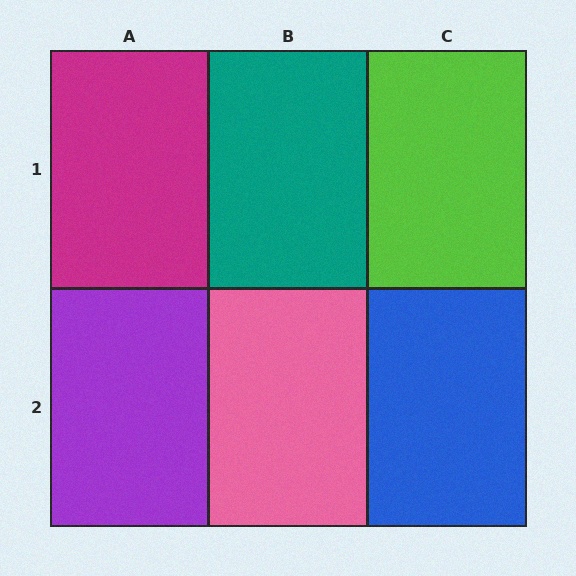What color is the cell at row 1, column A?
Magenta.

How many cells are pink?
1 cell is pink.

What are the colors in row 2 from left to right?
Purple, pink, blue.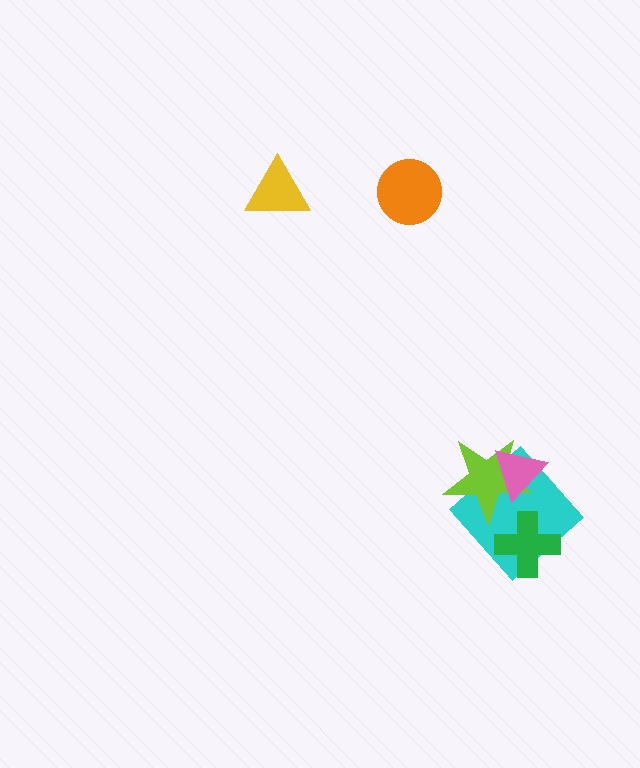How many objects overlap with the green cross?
1 object overlaps with the green cross.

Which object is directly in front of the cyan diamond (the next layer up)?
The lime star is directly in front of the cyan diamond.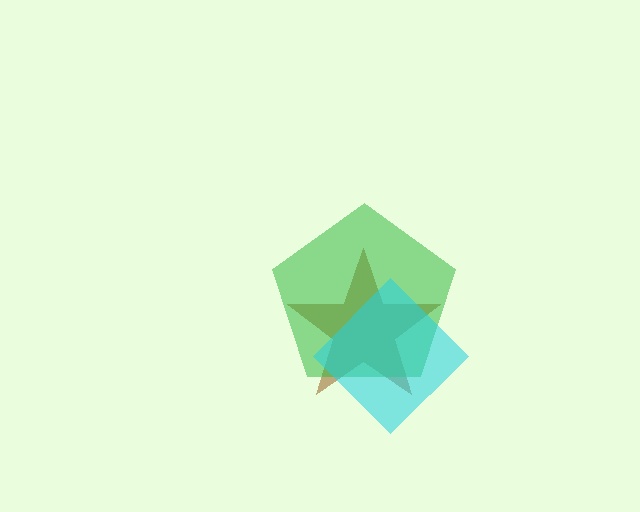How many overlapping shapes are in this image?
There are 3 overlapping shapes in the image.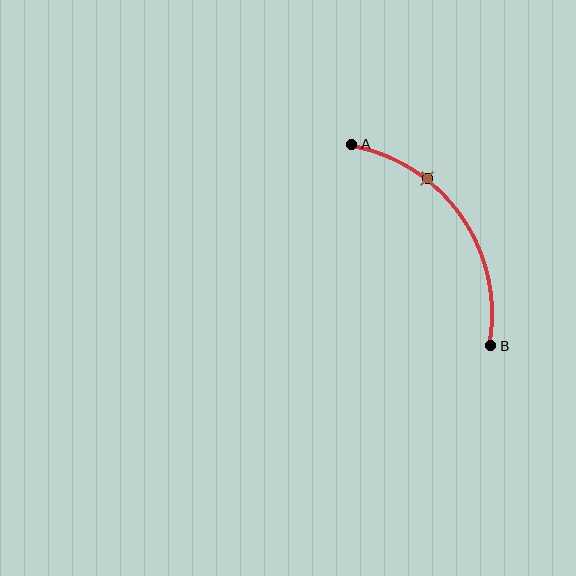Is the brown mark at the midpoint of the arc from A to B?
No. The brown mark lies on the arc but is closer to endpoint A. The arc midpoint would be at the point on the curve equidistant along the arc from both A and B.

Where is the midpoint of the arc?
The arc midpoint is the point on the curve farthest from the straight line joining A and B. It sits above and to the right of that line.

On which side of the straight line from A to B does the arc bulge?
The arc bulges above and to the right of the straight line connecting A and B.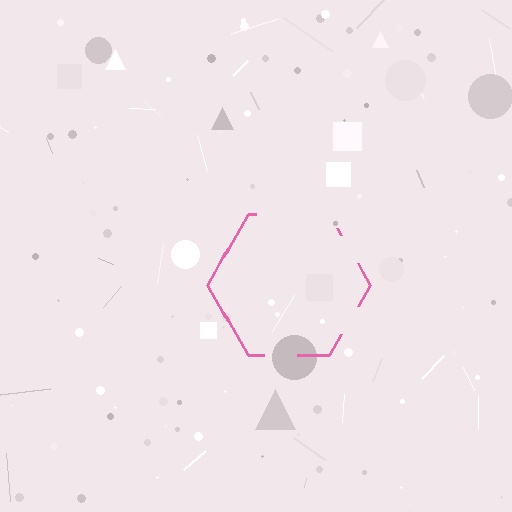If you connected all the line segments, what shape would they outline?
They would outline a hexagon.